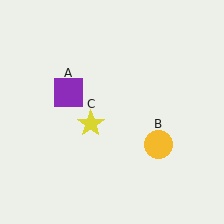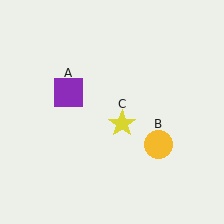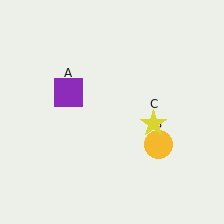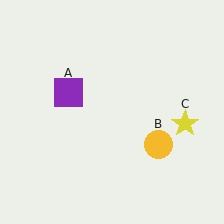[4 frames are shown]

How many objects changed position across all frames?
1 object changed position: yellow star (object C).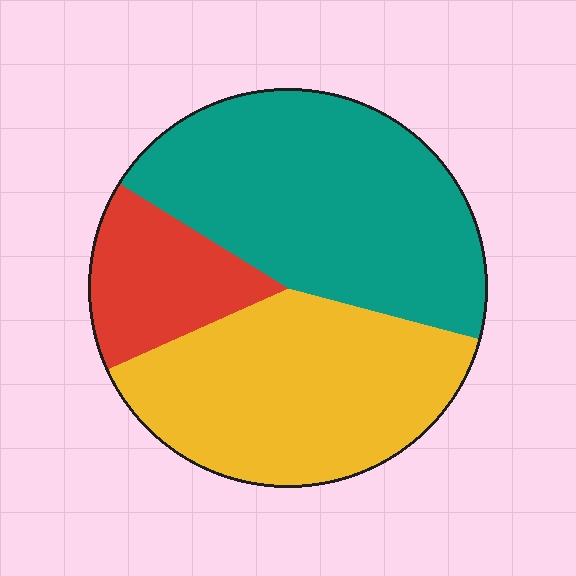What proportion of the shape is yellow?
Yellow takes up between a quarter and a half of the shape.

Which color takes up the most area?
Teal, at roughly 45%.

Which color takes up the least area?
Red, at roughly 15%.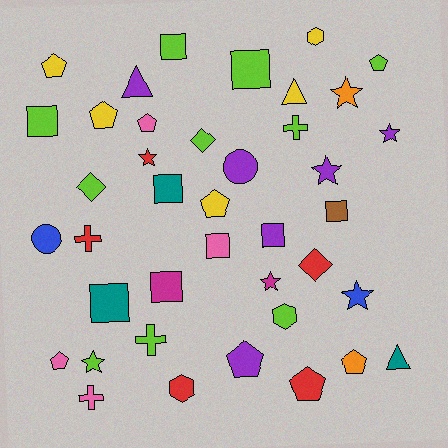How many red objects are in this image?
There are 5 red objects.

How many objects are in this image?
There are 40 objects.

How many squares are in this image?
There are 9 squares.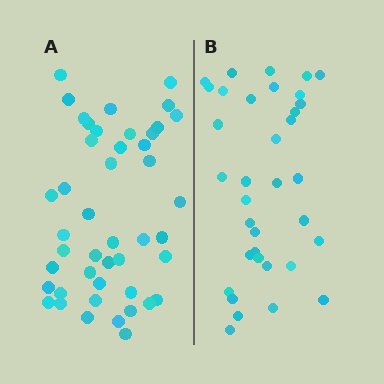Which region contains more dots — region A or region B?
Region A (the left region) has more dots.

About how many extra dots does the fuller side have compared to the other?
Region A has roughly 10 or so more dots than region B.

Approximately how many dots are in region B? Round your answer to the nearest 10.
About 40 dots. (The exact count is 35, which rounds to 40.)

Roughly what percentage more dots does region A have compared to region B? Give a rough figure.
About 30% more.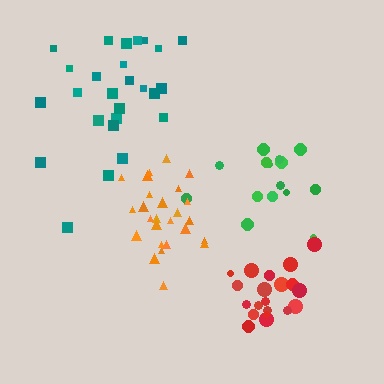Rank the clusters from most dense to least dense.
red, orange, green, teal.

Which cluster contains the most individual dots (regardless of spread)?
Teal (27).